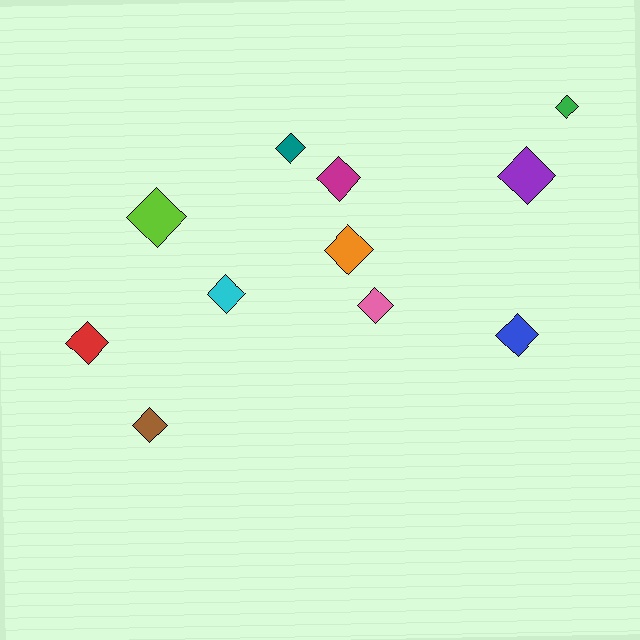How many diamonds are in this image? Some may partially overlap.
There are 11 diamonds.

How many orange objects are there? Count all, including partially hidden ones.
There is 1 orange object.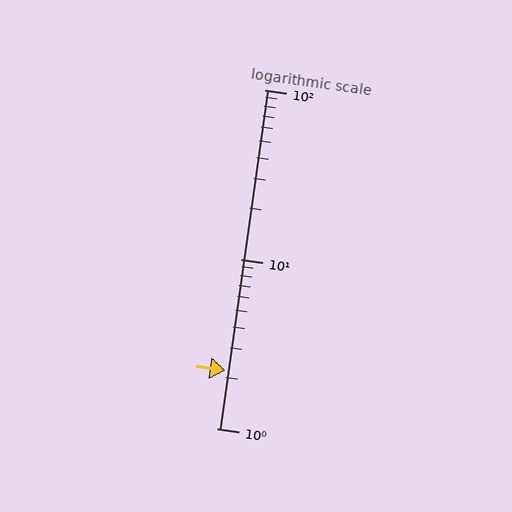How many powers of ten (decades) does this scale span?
The scale spans 2 decades, from 1 to 100.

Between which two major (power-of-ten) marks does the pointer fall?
The pointer is between 1 and 10.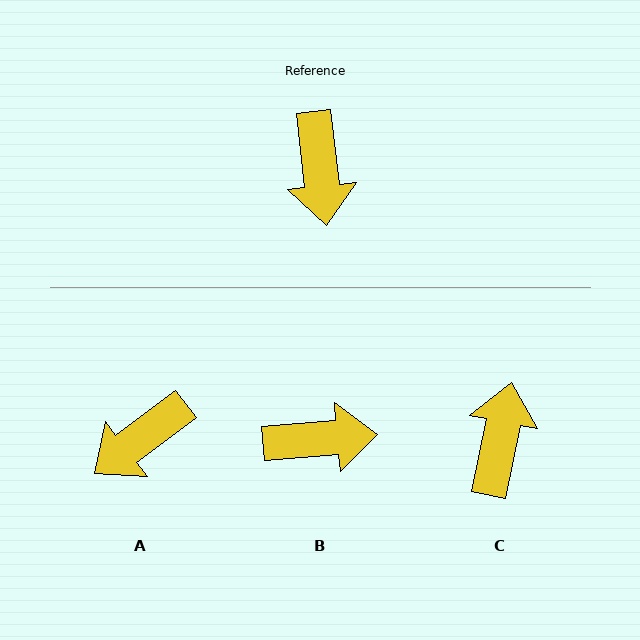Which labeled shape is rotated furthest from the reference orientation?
C, about 162 degrees away.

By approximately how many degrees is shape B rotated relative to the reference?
Approximately 88 degrees counter-clockwise.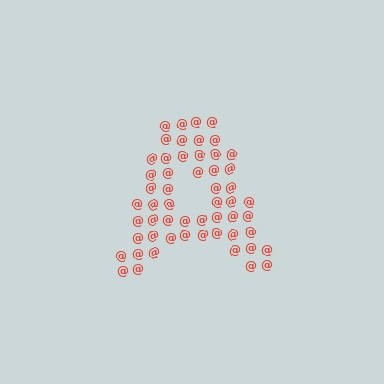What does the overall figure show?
The overall figure shows the letter A.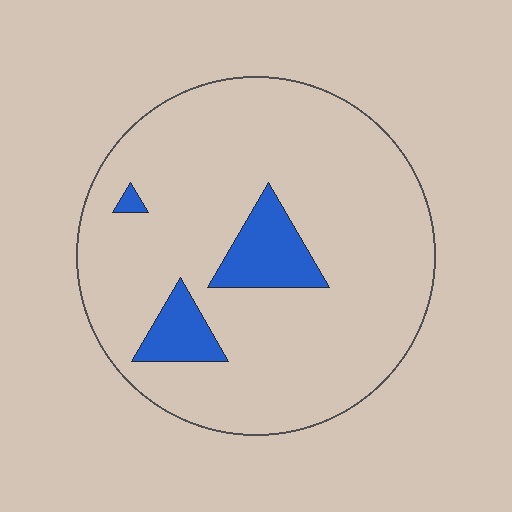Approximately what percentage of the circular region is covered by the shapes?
Approximately 10%.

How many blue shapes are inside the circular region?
3.